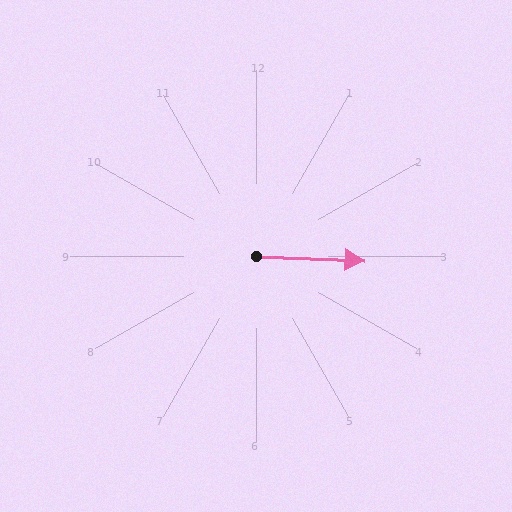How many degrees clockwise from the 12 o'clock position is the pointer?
Approximately 92 degrees.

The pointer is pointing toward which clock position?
Roughly 3 o'clock.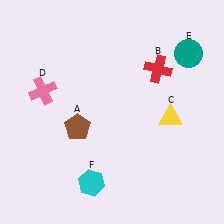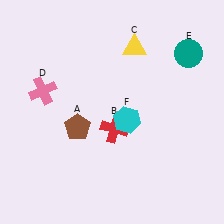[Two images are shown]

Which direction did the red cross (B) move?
The red cross (B) moved down.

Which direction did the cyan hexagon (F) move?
The cyan hexagon (F) moved up.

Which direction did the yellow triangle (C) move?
The yellow triangle (C) moved up.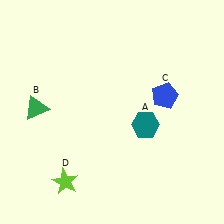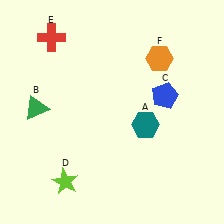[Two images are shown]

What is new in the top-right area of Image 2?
An orange hexagon (F) was added in the top-right area of Image 2.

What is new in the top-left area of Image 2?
A red cross (E) was added in the top-left area of Image 2.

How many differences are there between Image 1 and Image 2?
There are 2 differences between the two images.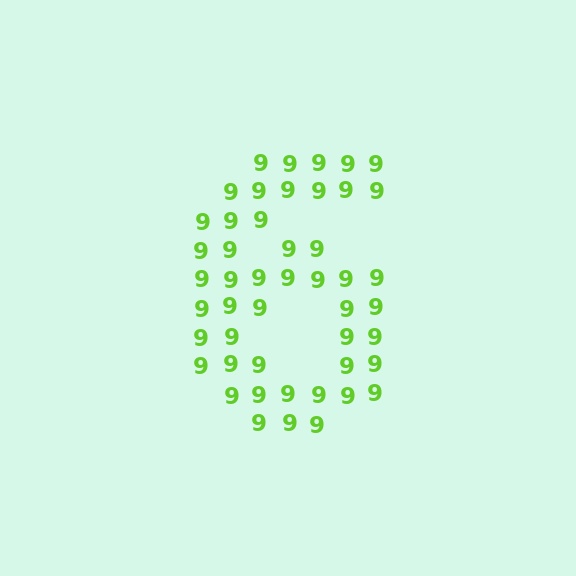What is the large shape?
The large shape is the digit 6.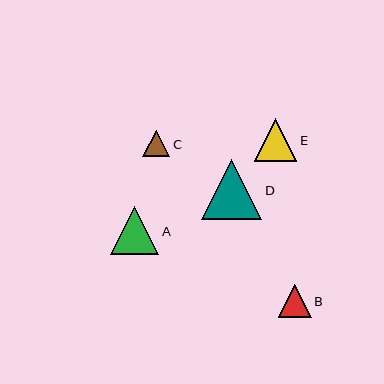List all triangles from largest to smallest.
From largest to smallest: D, A, E, B, C.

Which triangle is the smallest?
Triangle C is the smallest with a size of approximately 27 pixels.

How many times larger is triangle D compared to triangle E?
Triangle D is approximately 1.4 times the size of triangle E.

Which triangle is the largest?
Triangle D is the largest with a size of approximately 60 pixels.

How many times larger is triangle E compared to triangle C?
Triangle E is approximately 1.6 times the size of triangle C.